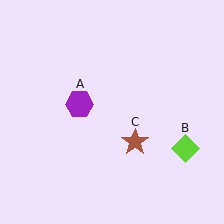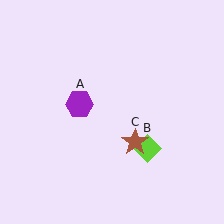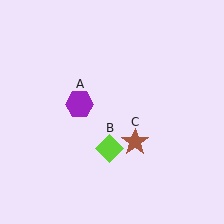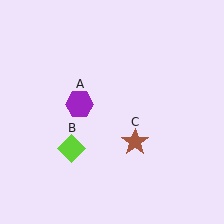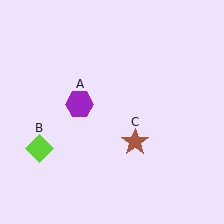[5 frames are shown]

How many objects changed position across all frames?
1 object changed position: lime diamond (object B).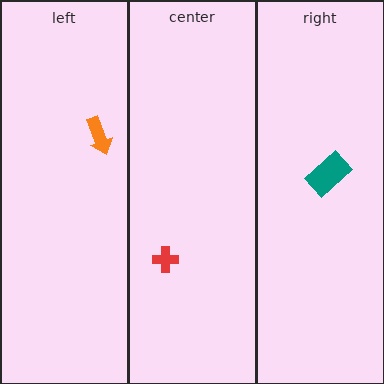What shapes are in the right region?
The teal rectangle.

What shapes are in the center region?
The red cross.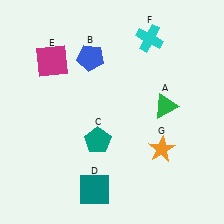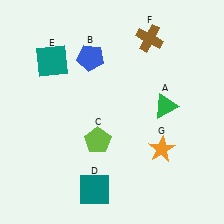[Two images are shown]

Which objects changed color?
C changed from teal to lime. E changed from magenta to teal. F changed from cyan to brown.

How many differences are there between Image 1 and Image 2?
There are 3 differences between the two images.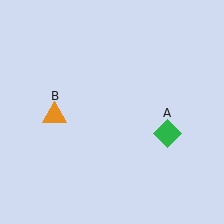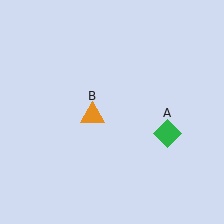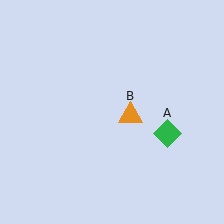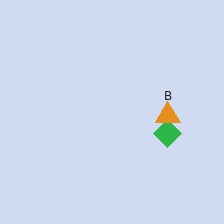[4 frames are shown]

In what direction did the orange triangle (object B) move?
The orange triangle (object B) moved right.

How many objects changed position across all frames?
1 object changed position: orange triangle (object B).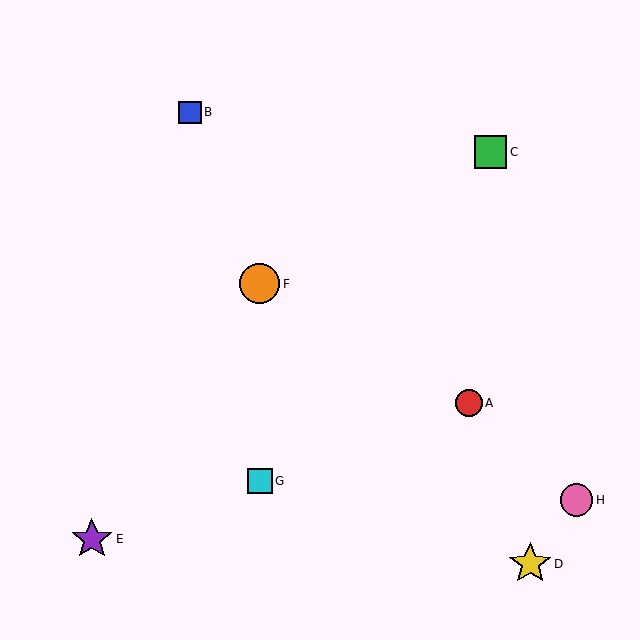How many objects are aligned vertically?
2 objects (F, G) are aligned vertically.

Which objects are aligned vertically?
Objects F, G are aligned vertically.